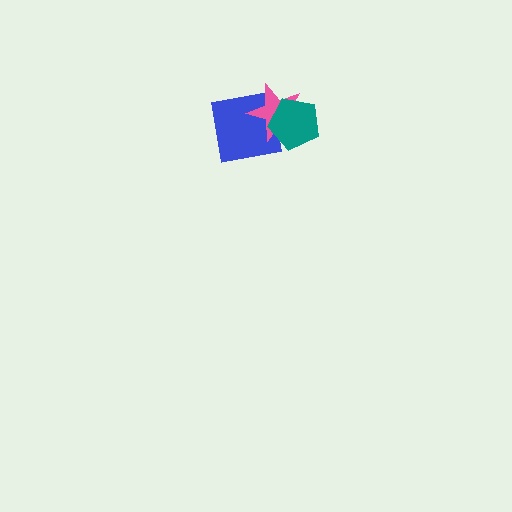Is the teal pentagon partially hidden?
No, no other shape covers it.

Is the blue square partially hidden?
Yes, it is partially covered by another shape.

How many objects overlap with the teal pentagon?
2 objects overlap with the teal pentagon.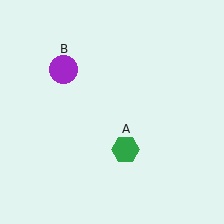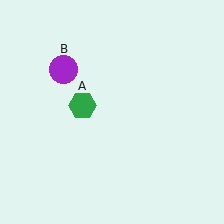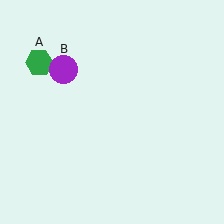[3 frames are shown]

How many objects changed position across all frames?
1 object changed position: green hexagon (object A).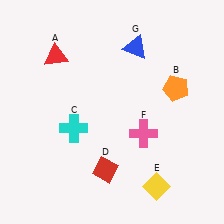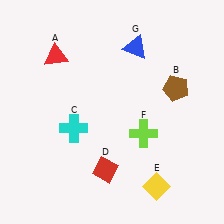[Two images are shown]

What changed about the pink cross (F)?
In Image 1, F is pink. In Image 2, it changed to lime.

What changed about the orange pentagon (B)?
In Image 1, B is orange. In Image 2, it changed to brown.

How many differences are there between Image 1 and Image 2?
There are 2 differences between the two images.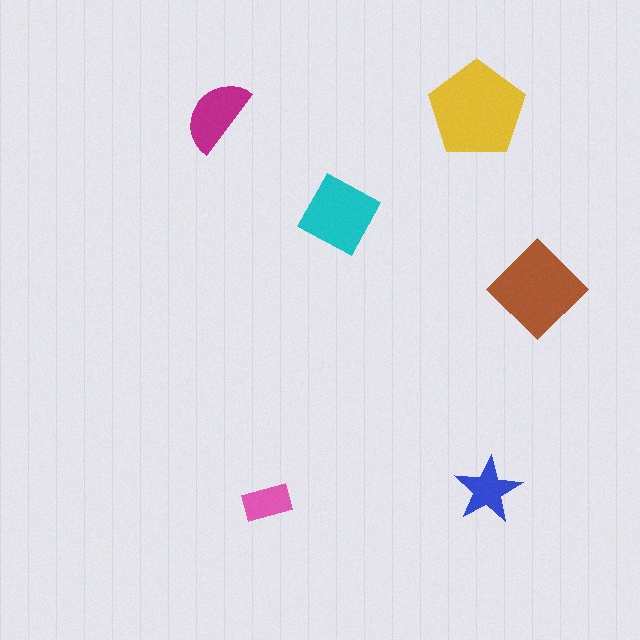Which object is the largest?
The yellow pentagon.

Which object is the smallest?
The pink rectangle.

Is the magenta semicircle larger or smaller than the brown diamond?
Smaller.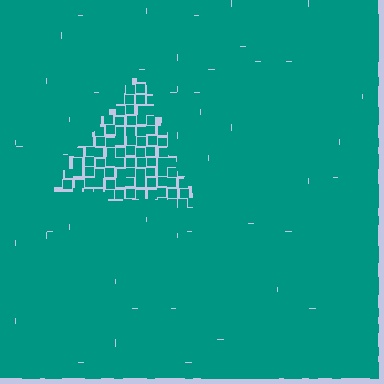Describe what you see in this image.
The image contains small teal elements arranged at two different densities. A triangle-shaped region is visible where the elements are less densely packed than the surrounding area.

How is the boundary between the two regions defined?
The boundary is defined by a change in element density (approximately 1.8x ratio). All elements are the same color, size, and shape.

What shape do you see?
I see a triangle.